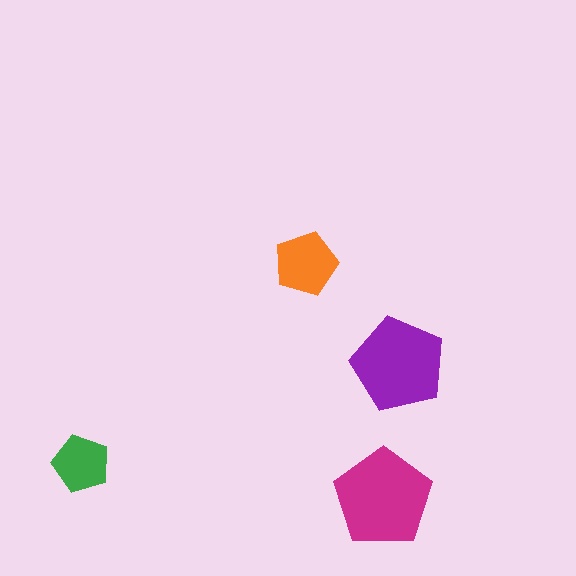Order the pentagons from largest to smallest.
the magenta one, the purple one, the orange one, the green one.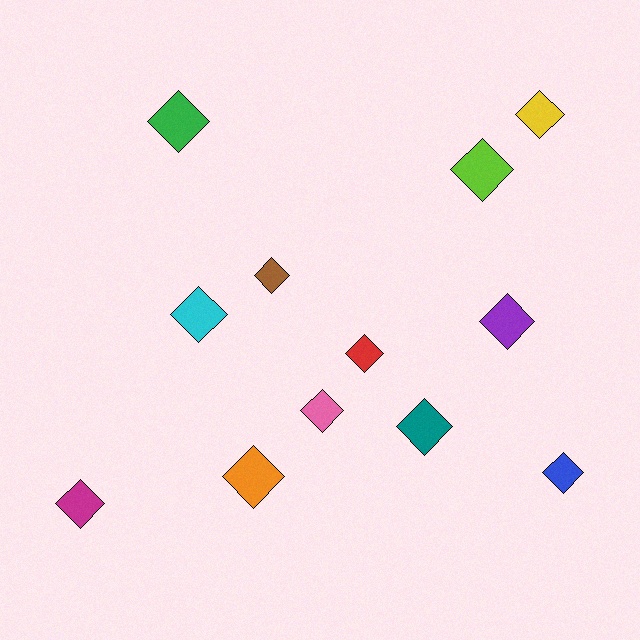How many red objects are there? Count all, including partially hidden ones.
There is 1 red object.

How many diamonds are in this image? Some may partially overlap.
There are 12 diamonds.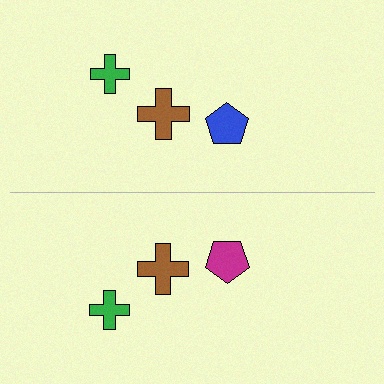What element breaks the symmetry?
The magenta pentagon on the bottom side breaks the symmetry — its mirror counterpart is blue.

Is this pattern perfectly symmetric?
No, the pattern is not perfectly symmetric. The magenta pentagon on the bottom side breaks the symmetry — its mirror counterpart is blue.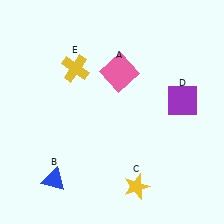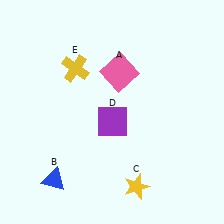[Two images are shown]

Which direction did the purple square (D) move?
The purple square (D) moved left.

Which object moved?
The purple square (D) moved left.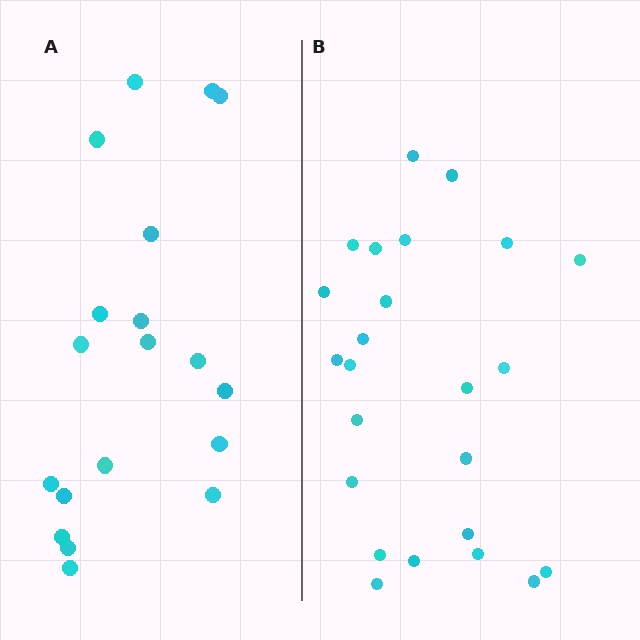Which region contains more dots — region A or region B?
Region B (the right region) has more dots.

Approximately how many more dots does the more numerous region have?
Region B has about 5 more dots than region A.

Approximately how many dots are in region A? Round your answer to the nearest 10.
About 20 dots. (The exact count is 19, which rounds to 20.)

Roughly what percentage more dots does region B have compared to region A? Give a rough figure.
About 25% more.